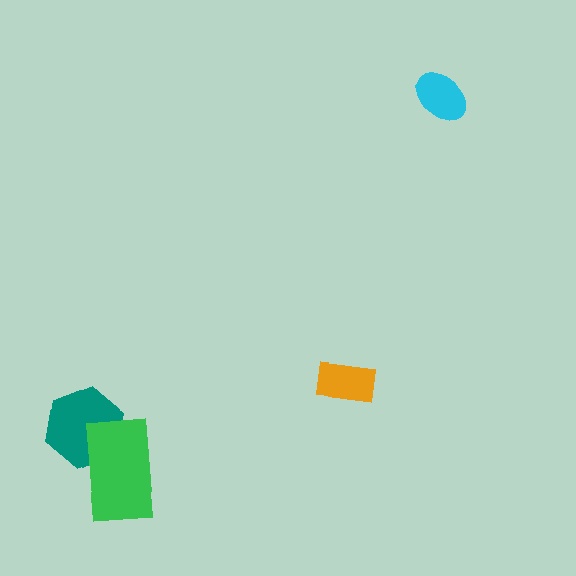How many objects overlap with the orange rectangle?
0 objects overlap with the orange rectangle.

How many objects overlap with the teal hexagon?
1 object overlaps with the teal hexagon.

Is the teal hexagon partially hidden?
Yes, it is partially covered by another shape.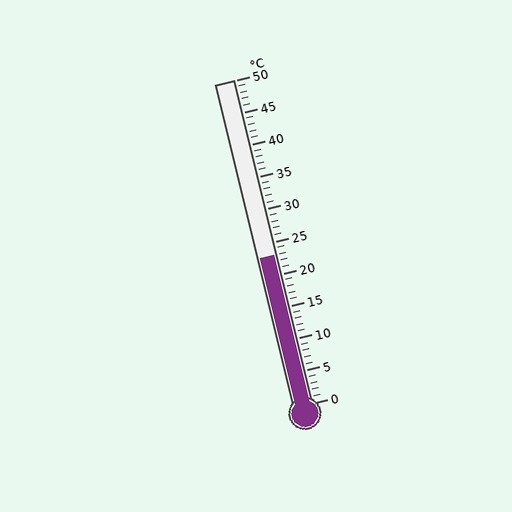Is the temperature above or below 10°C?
The temperature is above 10°C.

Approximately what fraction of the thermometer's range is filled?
The thermometer is filled to approximately 45% of its range.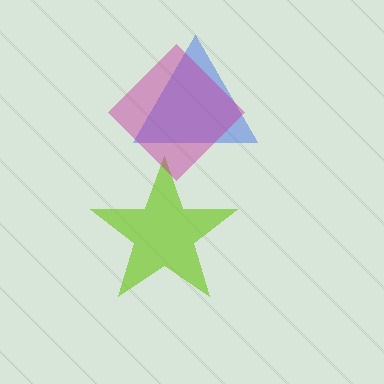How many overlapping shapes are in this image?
There are 3 overlapping shapes in the image.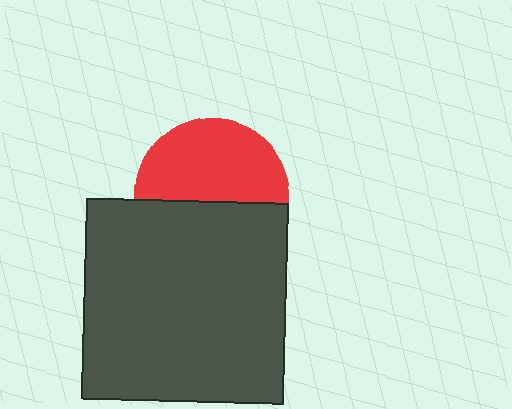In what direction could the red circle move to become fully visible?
The red circle could move up. That would shift it out from behind the dark gray square entirely.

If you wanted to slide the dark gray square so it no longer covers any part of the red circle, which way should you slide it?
Slide it down — that is the most direct way to separate the two shapes.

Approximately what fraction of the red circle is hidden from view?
Roughly 46% of the red circle is hidden behind the dark gray square.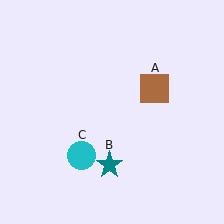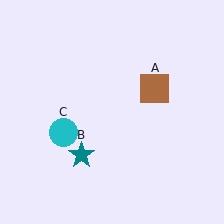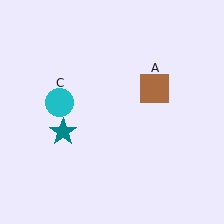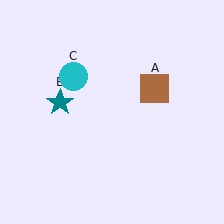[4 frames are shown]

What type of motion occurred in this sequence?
The teal star (object B), cyan circle (object C) rotated clockwise around the center of the scene.